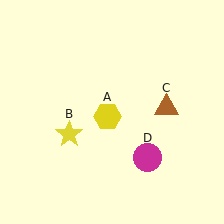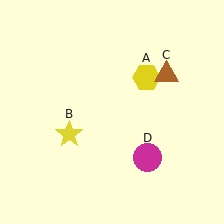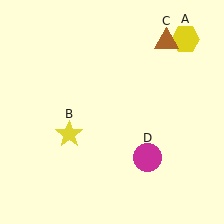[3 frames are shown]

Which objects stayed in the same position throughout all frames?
Yellow star (object B) and magenta circle (object D) remained stationary.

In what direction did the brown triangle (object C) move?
The brown triangle (object C) moved up.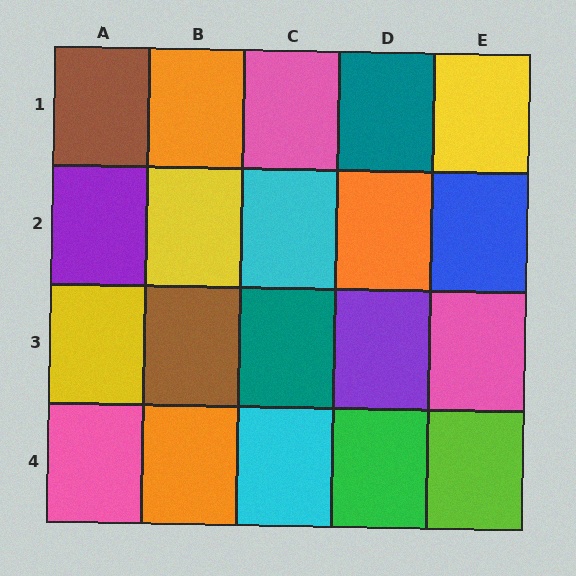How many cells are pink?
3 cells are pink.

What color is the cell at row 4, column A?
Pink.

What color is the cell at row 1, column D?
Teal.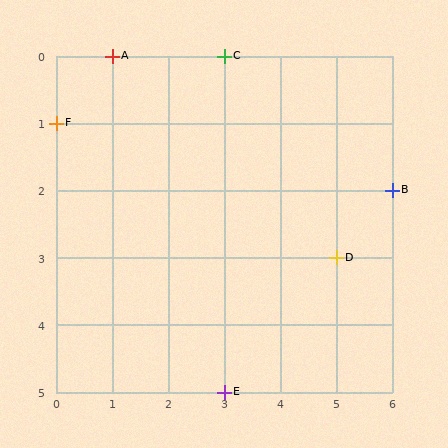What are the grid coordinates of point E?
Point E is at grid coordinates (3, 5).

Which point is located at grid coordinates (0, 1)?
Point F is at (0, 1).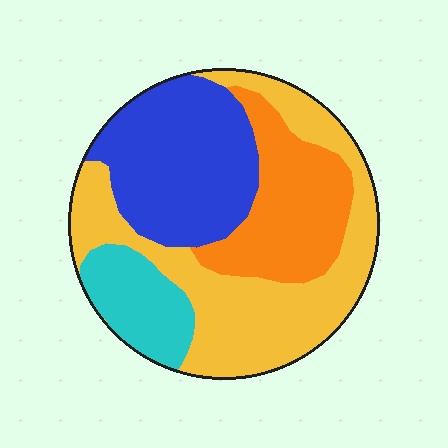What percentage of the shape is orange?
Orange takes up about one fifth (1/5) of the shape.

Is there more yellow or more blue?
Yellow.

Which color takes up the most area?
Yellow, at roughly 40%.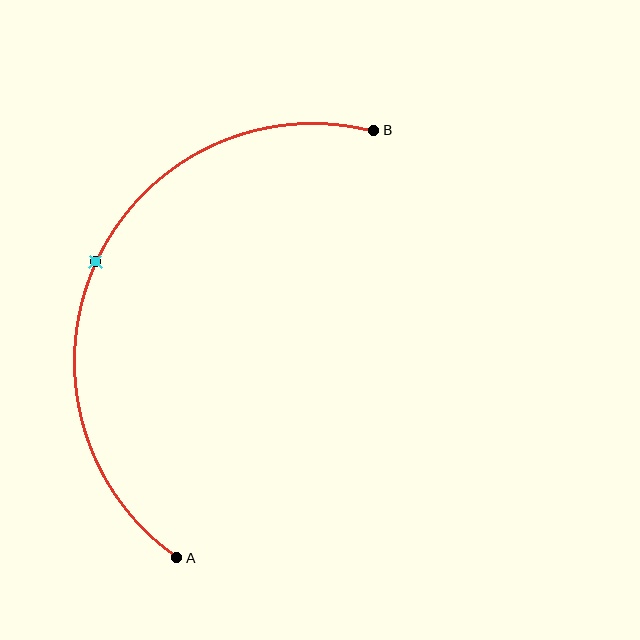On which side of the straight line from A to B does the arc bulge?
The arc bulges to the left of the straight line connecting A and B.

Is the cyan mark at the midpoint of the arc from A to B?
Yes. The cyan mark lies on the arc at equal arc-length from both A and B — it is the arc midpoint.